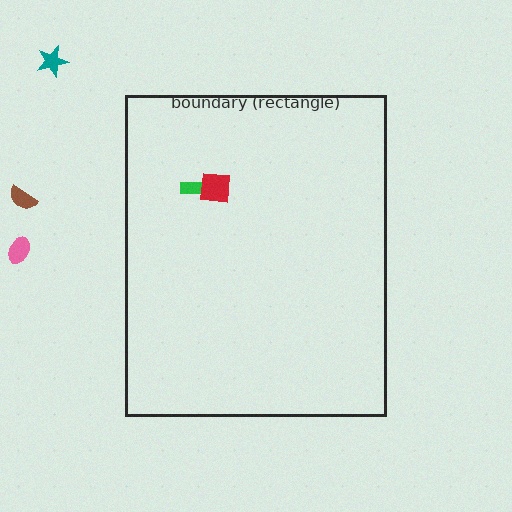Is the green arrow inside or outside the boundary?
Inside.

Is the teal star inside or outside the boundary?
Outside.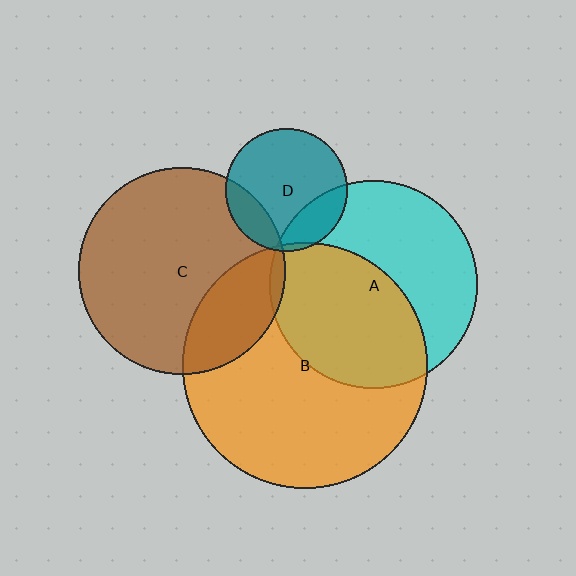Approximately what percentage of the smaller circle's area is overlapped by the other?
Approximately 5%.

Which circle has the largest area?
Circle B (orange).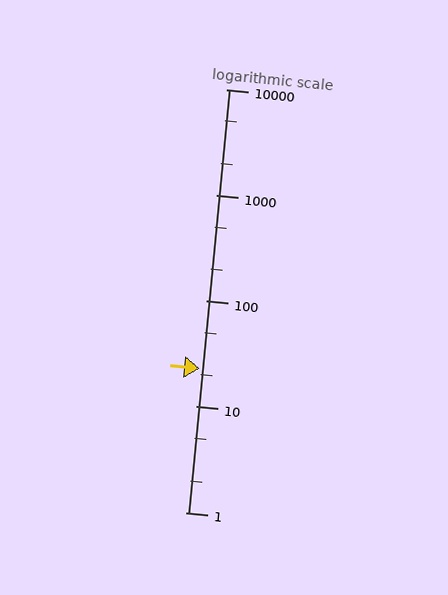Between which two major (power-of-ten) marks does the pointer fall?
The pointer is between 10 and 100.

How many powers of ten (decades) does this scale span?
The scale spans 4 decades, from 1 to 10000.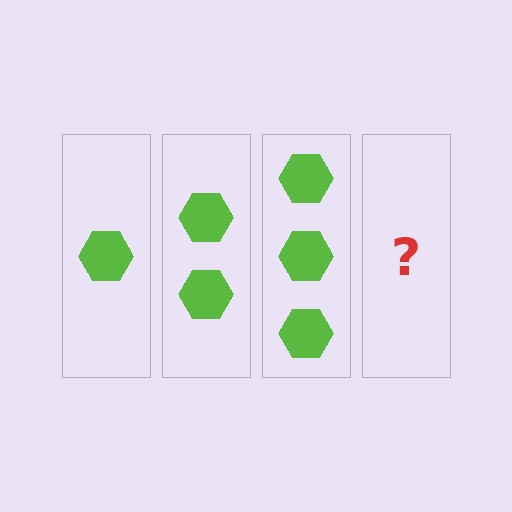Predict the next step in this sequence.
The next step is 4 hexagons.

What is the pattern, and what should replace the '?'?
The pattern is that each step adds one more hexagon. The '?' should be 4 hexagons.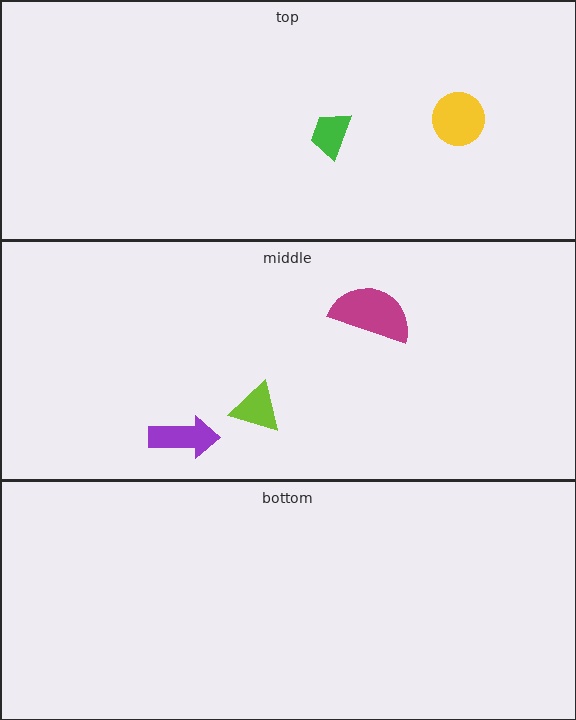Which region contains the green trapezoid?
The top region.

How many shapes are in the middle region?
3.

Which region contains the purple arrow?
The middle region.